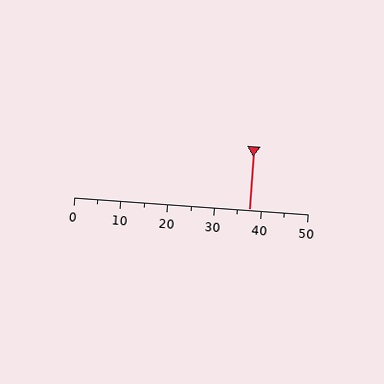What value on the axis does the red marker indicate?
The marker indicates approximately 37.5.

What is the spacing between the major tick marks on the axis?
The major ticks are spaced 10 apart.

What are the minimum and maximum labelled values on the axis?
The axis runs from 0 to 50.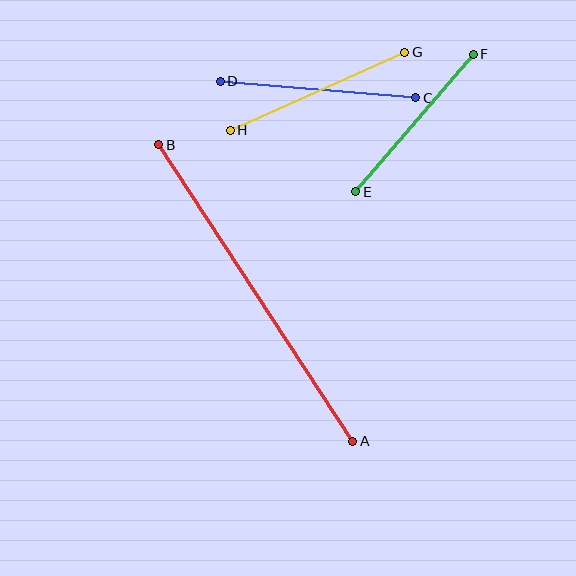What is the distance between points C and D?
The distance is approximately 196 pixels.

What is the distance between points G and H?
The distance is approximately 191 pixels.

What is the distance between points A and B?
The distance is approximately 354 pixels.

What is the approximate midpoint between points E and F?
The midpoint is at approximately (414, 123) pixels.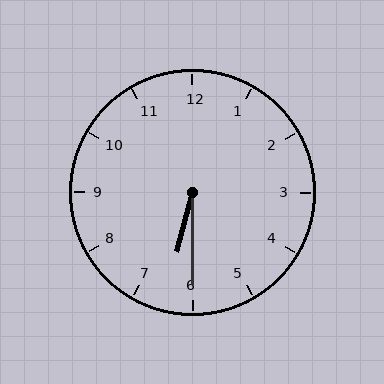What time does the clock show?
6:30.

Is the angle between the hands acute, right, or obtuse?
It is acute.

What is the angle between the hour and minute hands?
Approximately 15 degrees.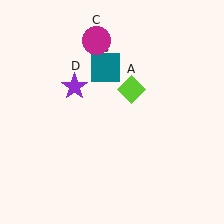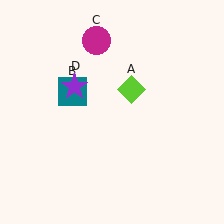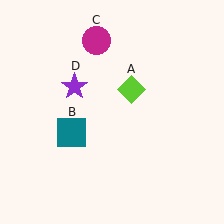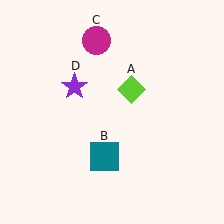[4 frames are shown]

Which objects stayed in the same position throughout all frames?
Lime diamond (object A) and magenta circle (object C) and purple star (object D) remained stationary.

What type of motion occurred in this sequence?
The teal square (object B) rotated counterclockwise around the center of the scene.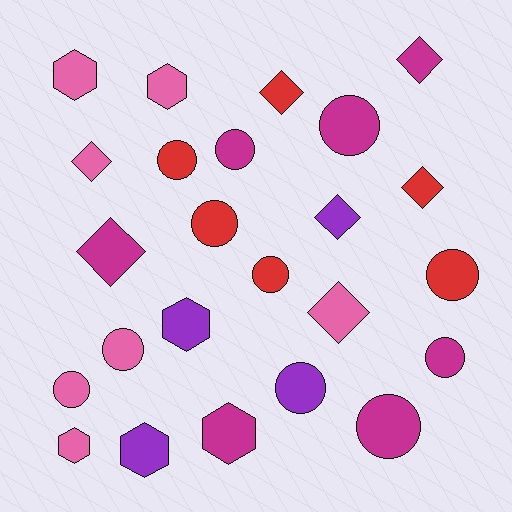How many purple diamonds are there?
There is 1 purple diamond.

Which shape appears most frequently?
Circle, with 11 objects.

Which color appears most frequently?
Pink, with 7 objects.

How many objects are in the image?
There are 24 objects.